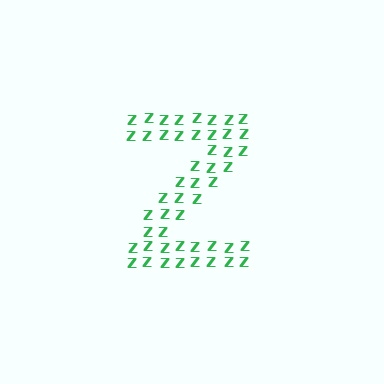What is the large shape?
The large shape is the letter Z.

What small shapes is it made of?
It is made of small letter Z's.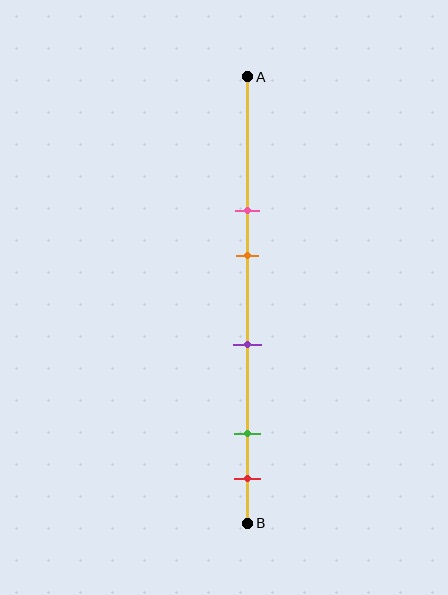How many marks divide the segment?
There are 5 marks dividing the segment.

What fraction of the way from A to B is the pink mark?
The pink mark is approximately 30% (0.3) of the way from A to B.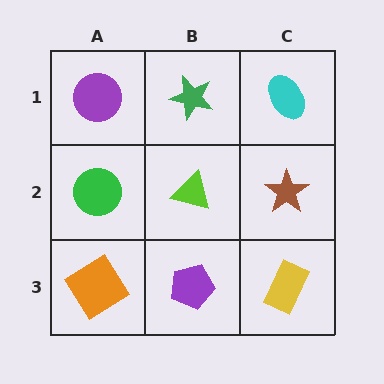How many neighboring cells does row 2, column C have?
3.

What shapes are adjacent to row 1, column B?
A lime triangle (row 2, column B), a purple circle (row 1, column A), a cyan ellipse (row 1, column C).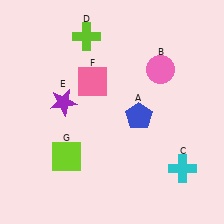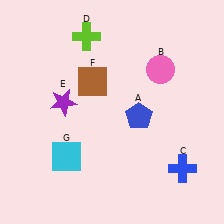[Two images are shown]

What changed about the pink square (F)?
In Image 1, F is pink. In Image 2, it changed to brown.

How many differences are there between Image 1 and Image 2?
There are 3 differences between the two images.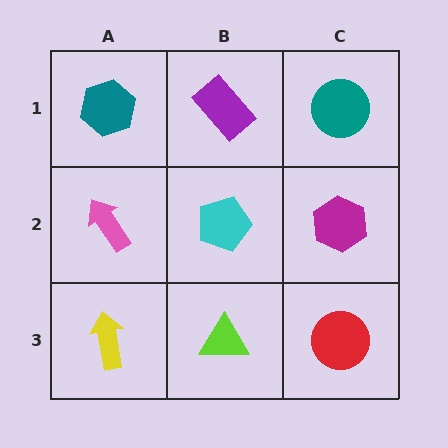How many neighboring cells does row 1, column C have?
2.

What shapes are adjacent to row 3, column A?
A pink arrow (row 2, column A), a lime triangle (row 3, column B).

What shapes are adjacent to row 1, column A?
A pink arrow (row 2, column A), a purple rectangle (row 1, column B).